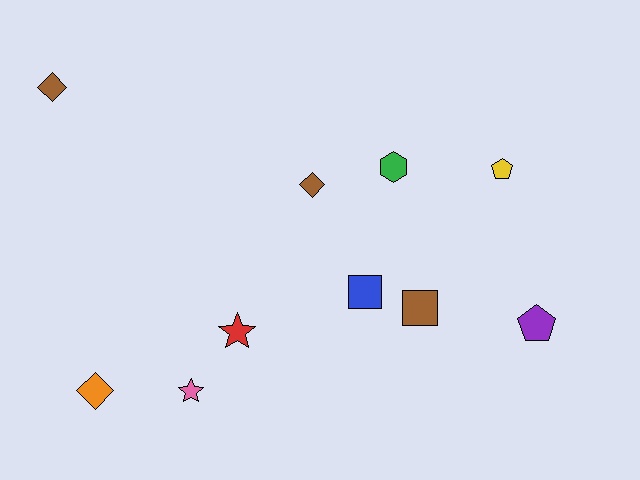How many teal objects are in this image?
There are no teal objects.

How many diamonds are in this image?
There are 3 diamonds.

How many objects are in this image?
There are 10 objects.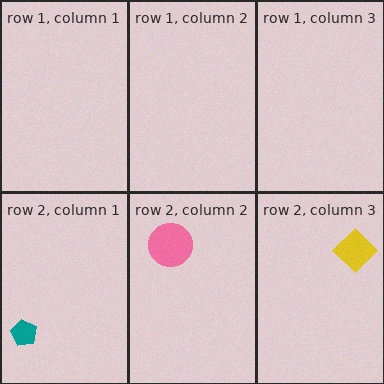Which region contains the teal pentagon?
The row 2, column 1 region.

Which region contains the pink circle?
The row 2, column 2 region.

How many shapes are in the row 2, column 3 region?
1.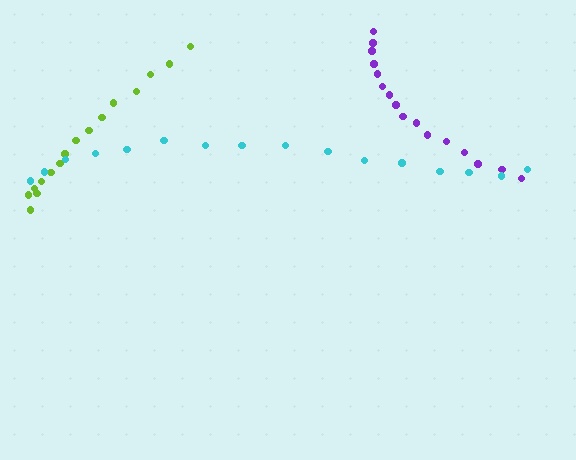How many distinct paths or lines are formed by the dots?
There are 3 distinct paths.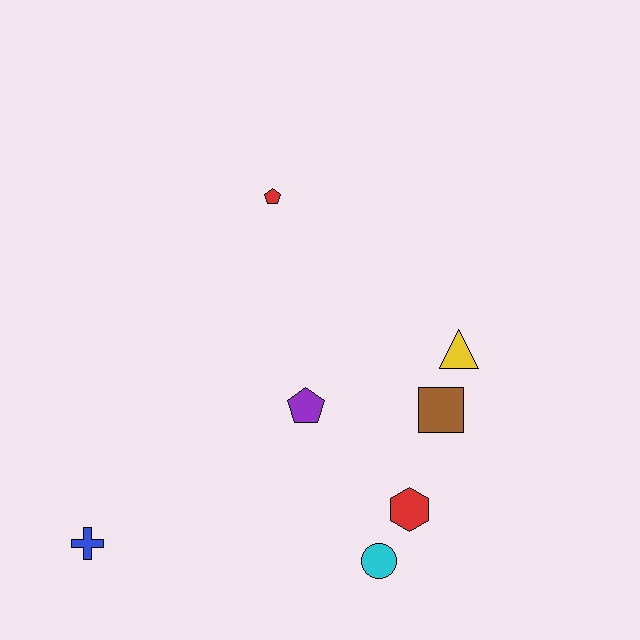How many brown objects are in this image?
There is 1 brown object.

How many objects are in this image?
There are 7 objects.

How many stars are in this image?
There are no stars.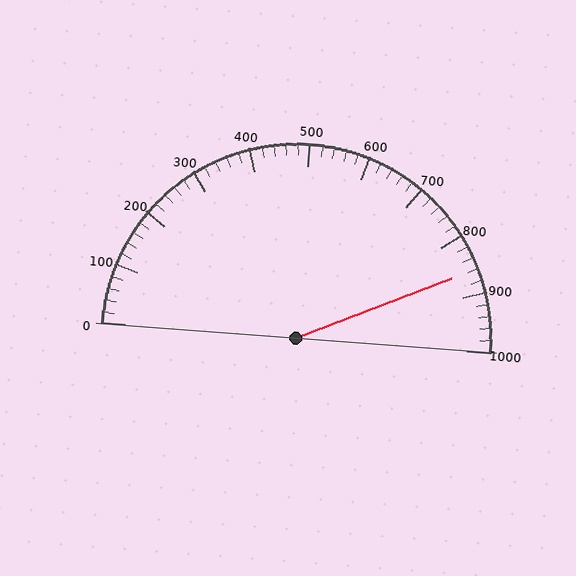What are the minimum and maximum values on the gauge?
The gauge ranges from 0 to 1000.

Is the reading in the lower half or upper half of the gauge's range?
The reading is in the upper half of the range (0 to 1000).